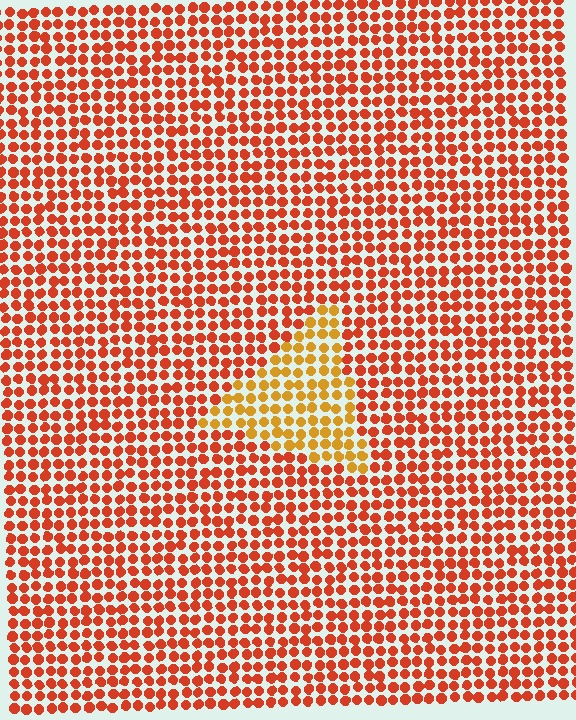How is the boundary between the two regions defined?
The boundary is defined purely by a slight shift in hue (about 32 degrees). Spacing, size, and orientation are identical on both sides.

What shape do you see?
I see a triangle.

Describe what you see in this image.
The image is filled with small red elements in a uniform arrangement. A triangle-shaped region is visible where the elements are tinted to a slightly different hue, forming a subtle color boundary.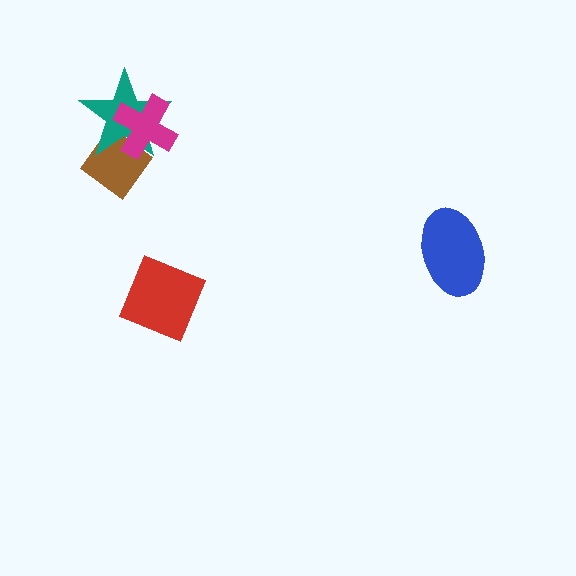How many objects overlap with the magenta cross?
2 objects overlap with the magenta cross.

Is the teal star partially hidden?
Yes, it is partially covered by another shape.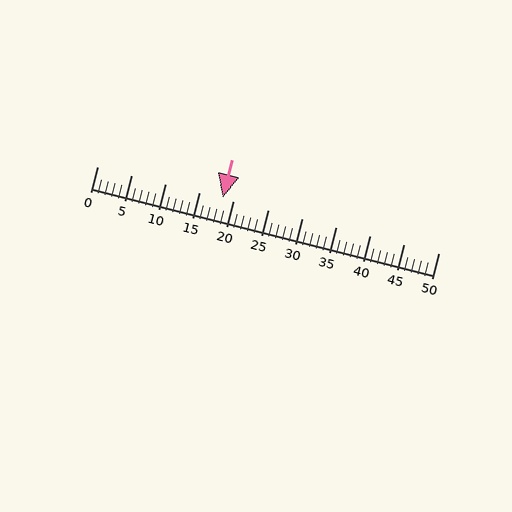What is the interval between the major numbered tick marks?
The major tick marks are spaced 5 units apart.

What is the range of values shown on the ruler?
The ruler shows values from 0 to 50.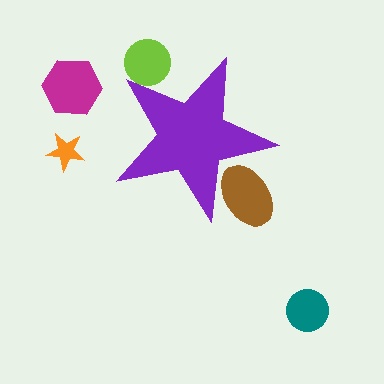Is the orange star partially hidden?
No, the orange star is fully visible.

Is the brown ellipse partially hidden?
Yes, the brown ellipse is partially hidden behind the purple star.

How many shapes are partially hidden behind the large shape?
2 shapes are partially hidden.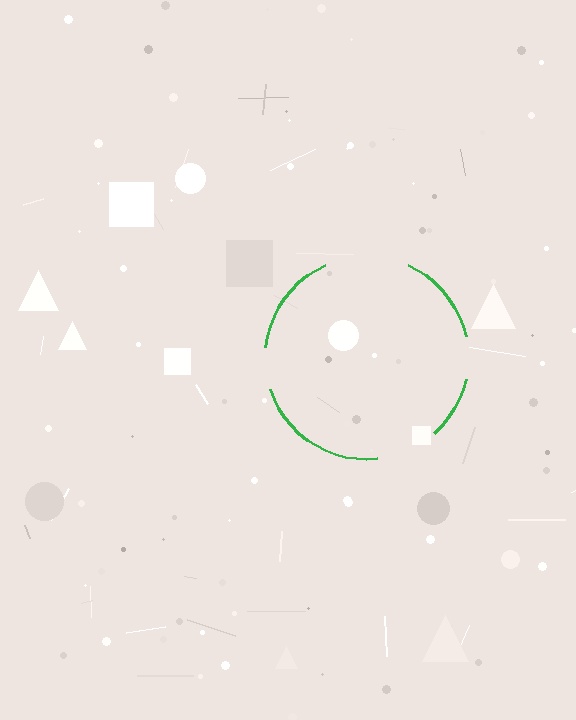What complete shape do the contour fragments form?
The contour fragments form a circle.